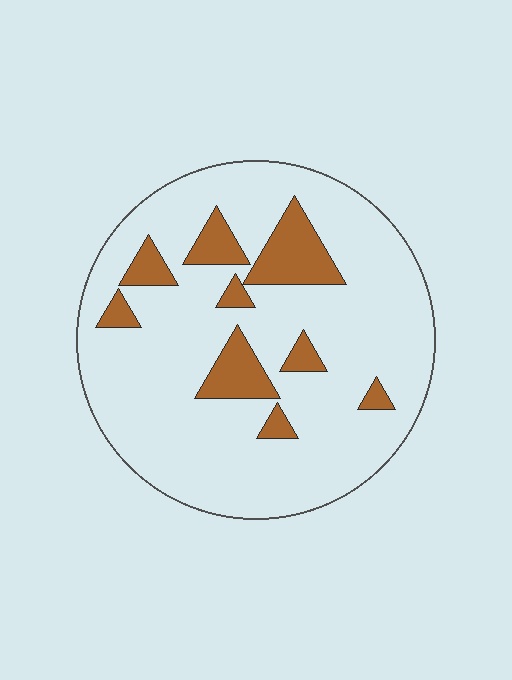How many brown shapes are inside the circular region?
9.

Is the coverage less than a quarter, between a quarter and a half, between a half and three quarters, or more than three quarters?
Less than a quarter.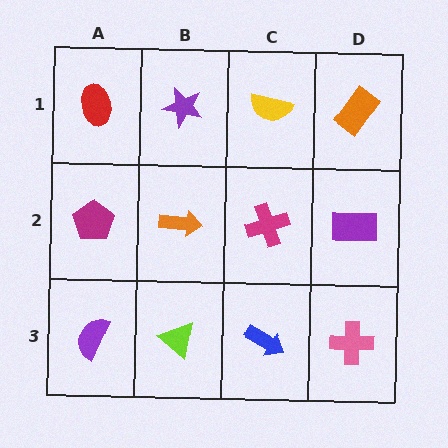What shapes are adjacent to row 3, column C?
A magenta cross (row 2, column C), a lime triangle (row 3, column B), a pink cross (row 3, column D).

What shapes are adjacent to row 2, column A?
A red ellipse (row 1, column A), a purple semicircle (row 3, column A), an orange arrow (row 2, column B).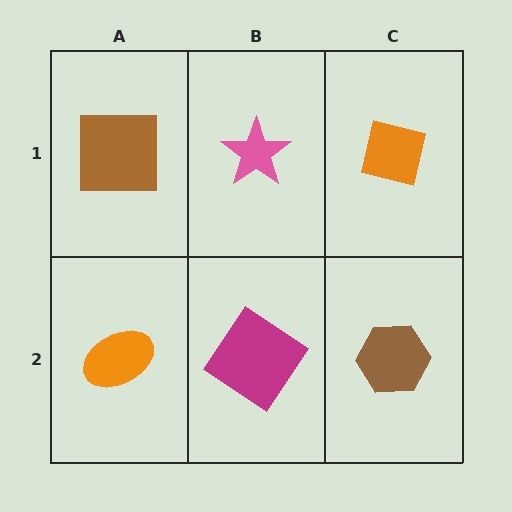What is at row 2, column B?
A magenta diamond.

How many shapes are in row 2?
3 shapes.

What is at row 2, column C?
A brown hexagon.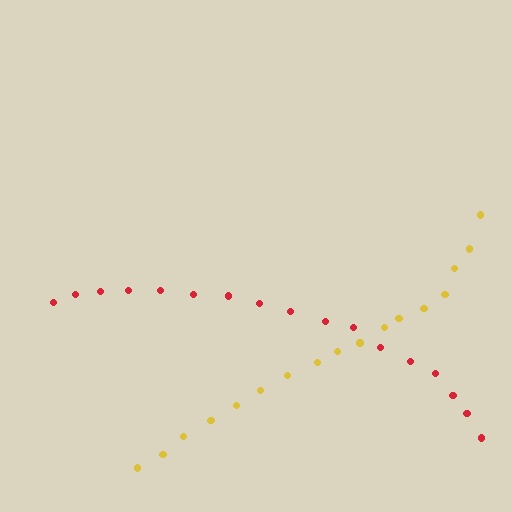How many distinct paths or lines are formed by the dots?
There are 2 distinct paths.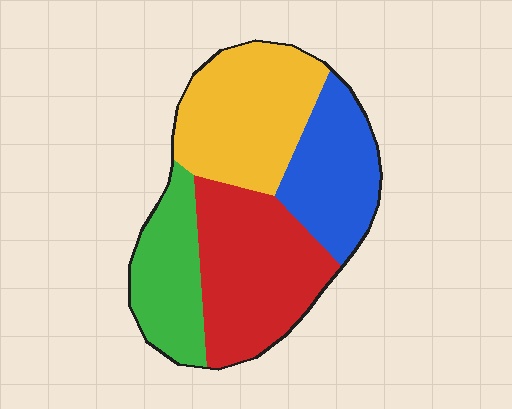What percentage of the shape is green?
Green takes up less than a quarter of the shape.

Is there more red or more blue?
Red.